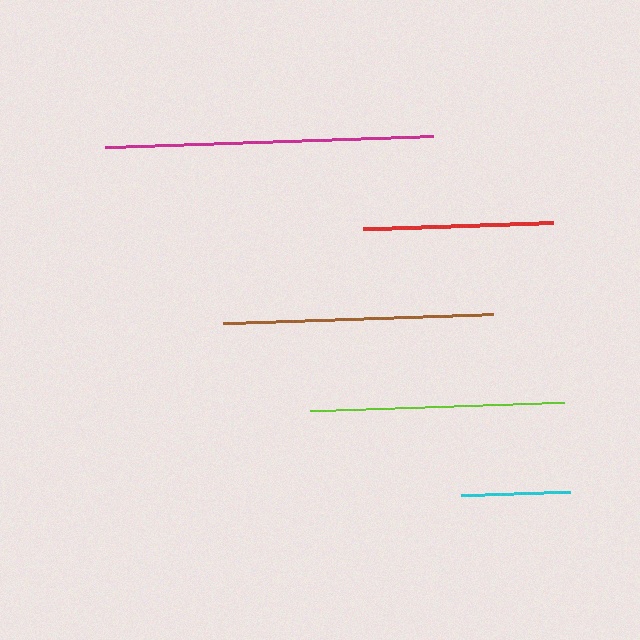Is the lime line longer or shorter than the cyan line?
The lime line is longer than the cyan line.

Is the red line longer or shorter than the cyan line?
The red line is longer than the cyan line.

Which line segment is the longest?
The magenta line is the longest at approximately 328 pixels.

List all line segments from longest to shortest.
From longest to shortest: magenta, brown, lime, red, cyan.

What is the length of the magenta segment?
The magenta segment is approximately 328 pixels long.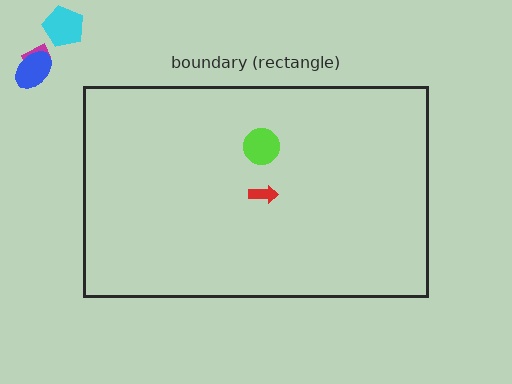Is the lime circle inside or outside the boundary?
Inside.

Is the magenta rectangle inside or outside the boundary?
Outside.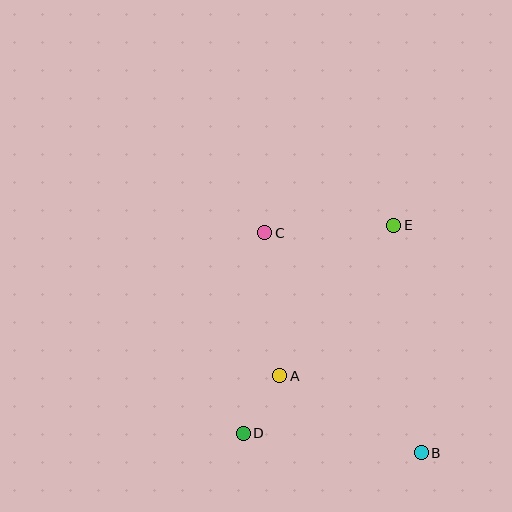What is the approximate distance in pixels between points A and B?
The distance between A and B is approximately 161 pixels.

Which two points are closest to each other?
Points A and D are closest to each other.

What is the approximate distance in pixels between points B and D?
The distance between B and D is approximately 179 pixels.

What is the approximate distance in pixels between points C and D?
The distance between C and D is approximately 201 pixels.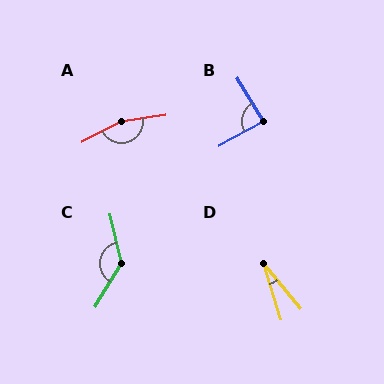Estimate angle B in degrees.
Approximately 87 degrees.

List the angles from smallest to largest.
D (22°), B (87°), C (135°), A (161°).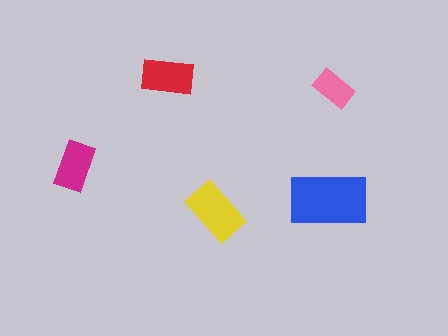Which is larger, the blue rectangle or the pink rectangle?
The blue one.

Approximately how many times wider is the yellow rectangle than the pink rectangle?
About 1.5 times wider.